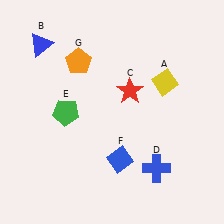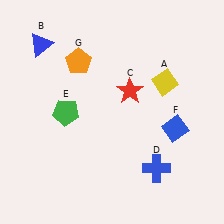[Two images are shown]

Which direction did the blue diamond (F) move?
The blue diamond (F) moved right.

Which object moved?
The blue diamond (F) moved right.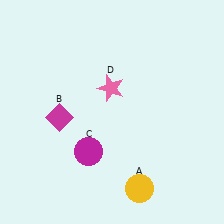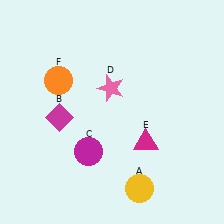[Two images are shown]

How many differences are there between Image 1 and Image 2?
There are 2 differences between the two images.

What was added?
A magenta triangle (E), an orange circle (F) were added in Image 2.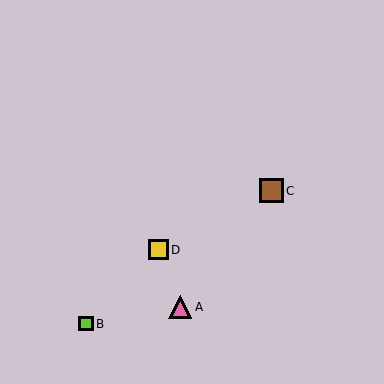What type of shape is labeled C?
Shape C is a brown square.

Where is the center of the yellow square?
The center of the yellow square is at (158, 250).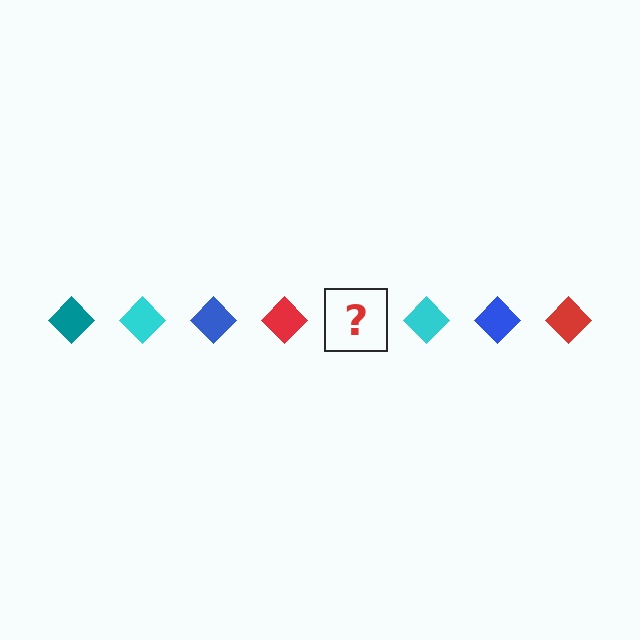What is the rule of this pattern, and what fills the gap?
The rule is that the pattern cycles through teal, cyan, blue, red diamonds. The gap should be filled with a teal diamond.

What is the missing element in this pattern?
The missing element is a teal diamond.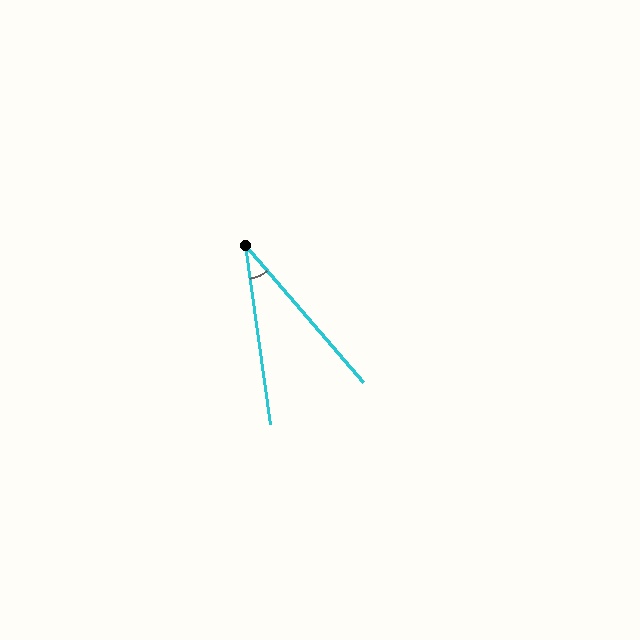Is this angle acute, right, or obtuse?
It is acute.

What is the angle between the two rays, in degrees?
Approximately 33 degrees.